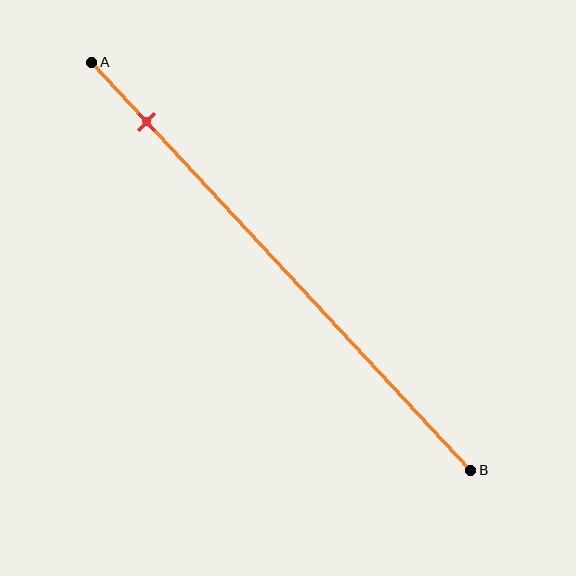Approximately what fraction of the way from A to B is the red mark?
The red mark is approximately 15% of the way from A to B.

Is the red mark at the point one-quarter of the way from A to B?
No, the mark is at about 15% from A, not at the 25% one-quarter point.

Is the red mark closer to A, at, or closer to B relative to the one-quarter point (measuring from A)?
The red mark is closer to point A than the one-quarter point of segment AB.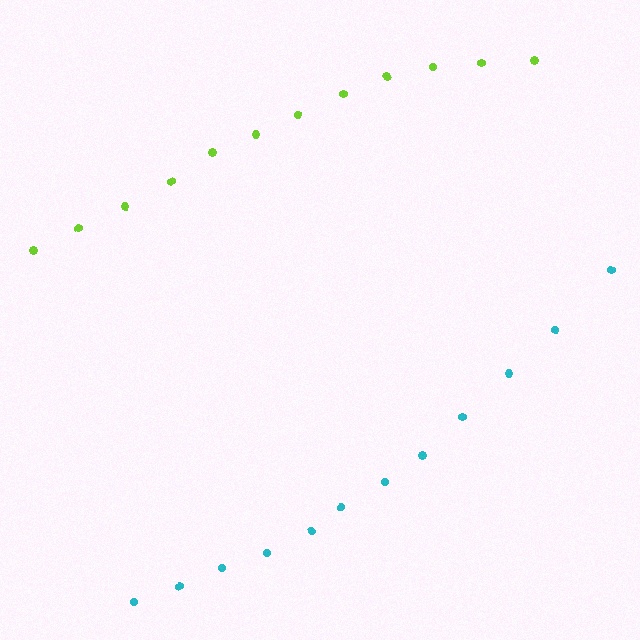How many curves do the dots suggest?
There are 2 distinct paths.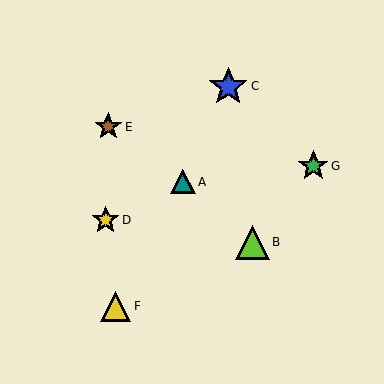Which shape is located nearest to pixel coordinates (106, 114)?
The brown star (labeled E) at (108, 127) is nearest to that location.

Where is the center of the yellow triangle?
The center of the yellow triangle is at (116, 306).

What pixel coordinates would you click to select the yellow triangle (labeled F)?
Click at (116, 306) to select the yellow triangle F.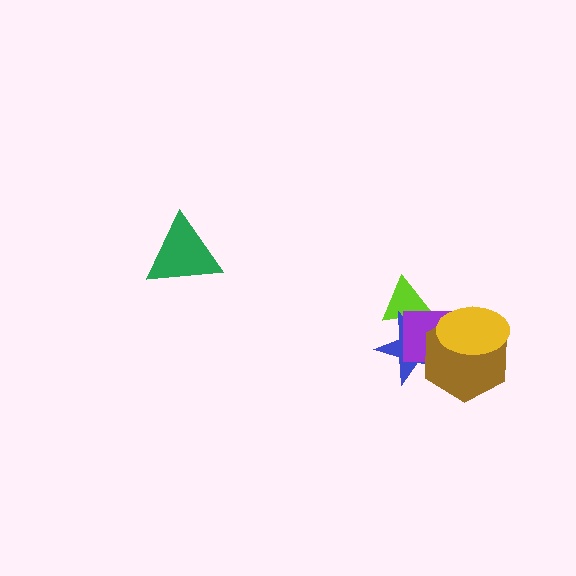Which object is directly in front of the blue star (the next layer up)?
The purple square is directly in front of the blue star.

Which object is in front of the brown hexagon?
The yellow ellipse is in front of the brown hexagon.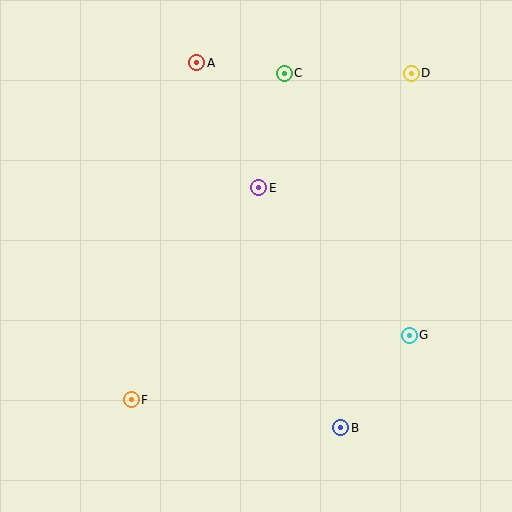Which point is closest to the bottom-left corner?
Point F is closest to the bottom-left corner.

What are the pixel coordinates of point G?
Point G is at (409, 335).